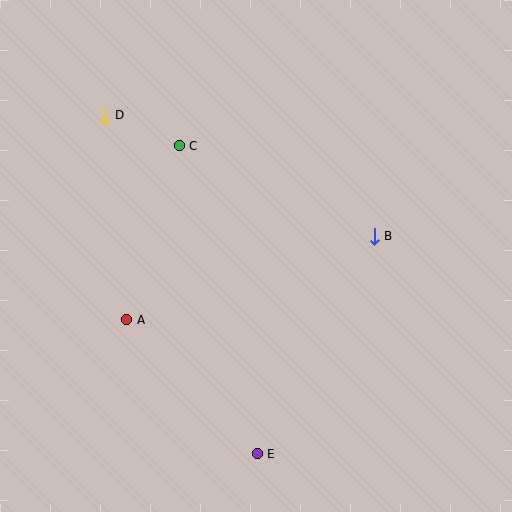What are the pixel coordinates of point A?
Point A is at (127, 320).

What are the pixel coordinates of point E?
Point E is at (257, 454).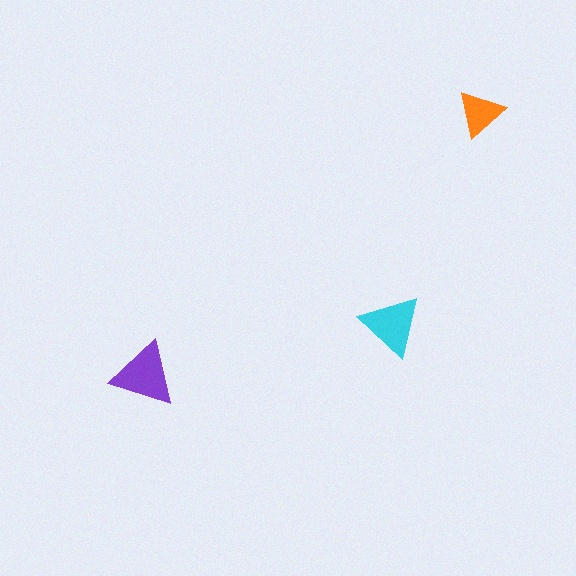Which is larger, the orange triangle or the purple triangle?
The purple one.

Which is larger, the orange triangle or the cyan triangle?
The cyan one.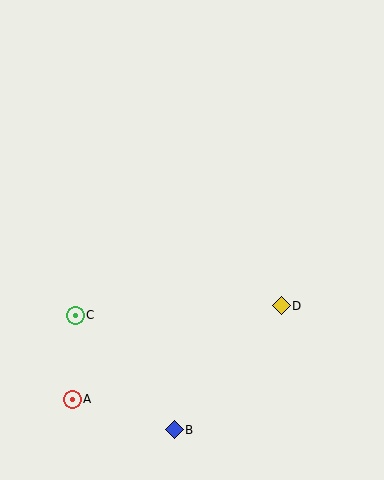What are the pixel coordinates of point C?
Point C is at (75, 315).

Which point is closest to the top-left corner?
Point C is closest to the top-left corner.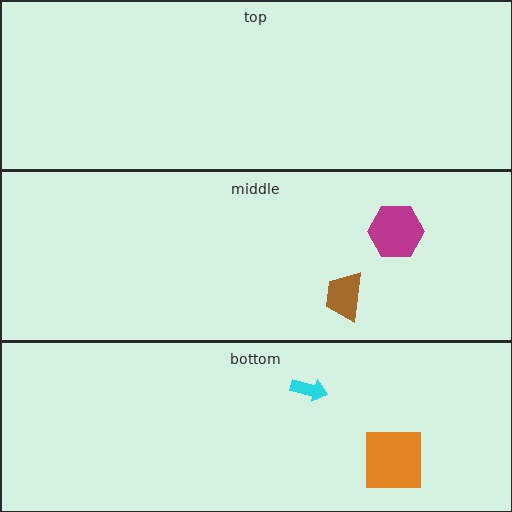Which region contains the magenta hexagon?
The middle region.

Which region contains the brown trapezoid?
The middle region.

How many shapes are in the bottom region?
2.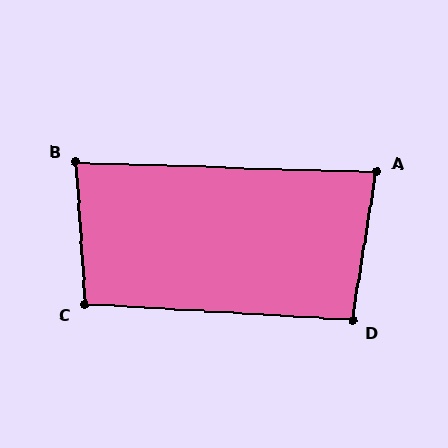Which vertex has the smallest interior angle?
A, at approximately 83 degrees.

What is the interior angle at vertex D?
Approximately 95 degrees (obtuse).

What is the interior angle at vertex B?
Approximately 85 degrees (acute).